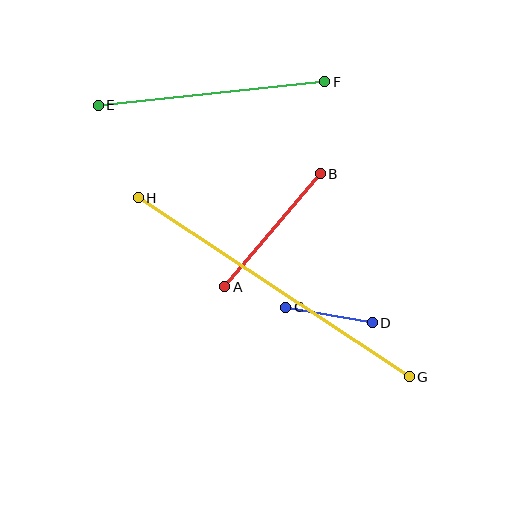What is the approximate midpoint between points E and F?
The midpoint is at approximately (211, 93) pixels.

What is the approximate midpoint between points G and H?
The midpoint is at approximately (274, 287) pixels.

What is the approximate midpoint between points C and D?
The midpoint is at approximately (329, 315) pixels.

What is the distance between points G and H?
The distance is approximately 325 pixels.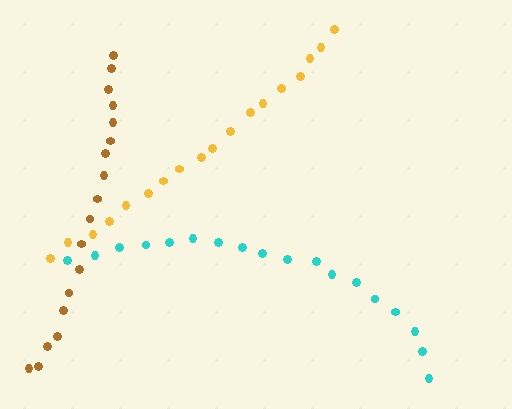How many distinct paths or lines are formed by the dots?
There are 3 distinct paths.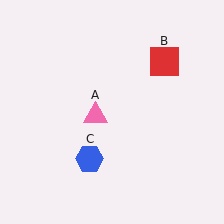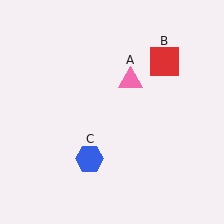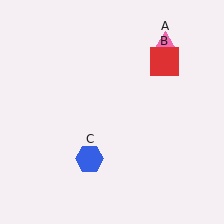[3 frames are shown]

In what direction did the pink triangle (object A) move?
The pink triangle (object A) moved up and to the right.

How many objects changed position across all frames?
1 object changed position: pink triangle (object A).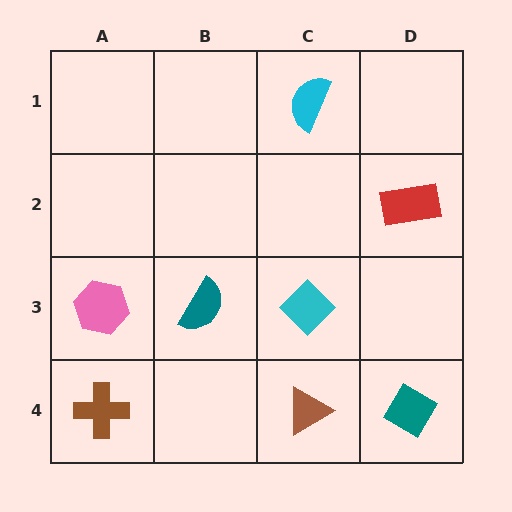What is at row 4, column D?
A teal diamond.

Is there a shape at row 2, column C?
No, that cell is empty.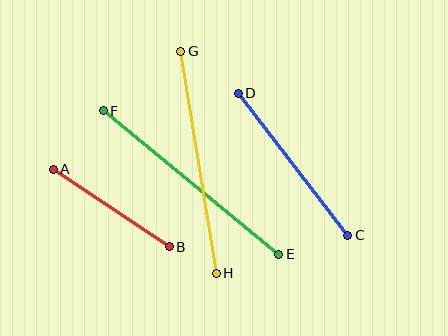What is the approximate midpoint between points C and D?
The midpoint is at approximately (293, 164) pixels.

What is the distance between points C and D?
The distance is approximately 179 pixels.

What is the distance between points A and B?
The distance is approximately 139 pixels.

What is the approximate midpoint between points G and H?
The midpoint is at approximately (198, 162) pixels.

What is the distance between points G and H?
The distance is approximately 225 pixels.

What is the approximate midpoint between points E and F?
The midpoint is at approximately (191, 182) pixels.